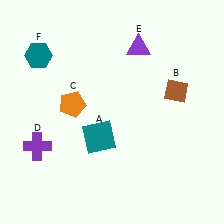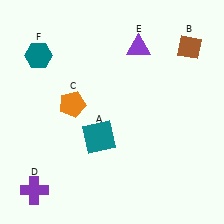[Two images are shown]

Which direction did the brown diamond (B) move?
The brown diamond (B) moved up.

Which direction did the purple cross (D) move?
The purple cross (D) moved down.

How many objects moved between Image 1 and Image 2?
2 objects moved between the two images.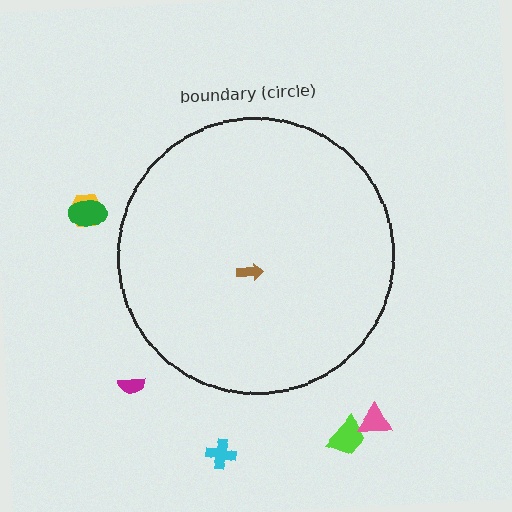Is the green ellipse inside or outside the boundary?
Outside.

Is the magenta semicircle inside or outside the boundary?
Outside.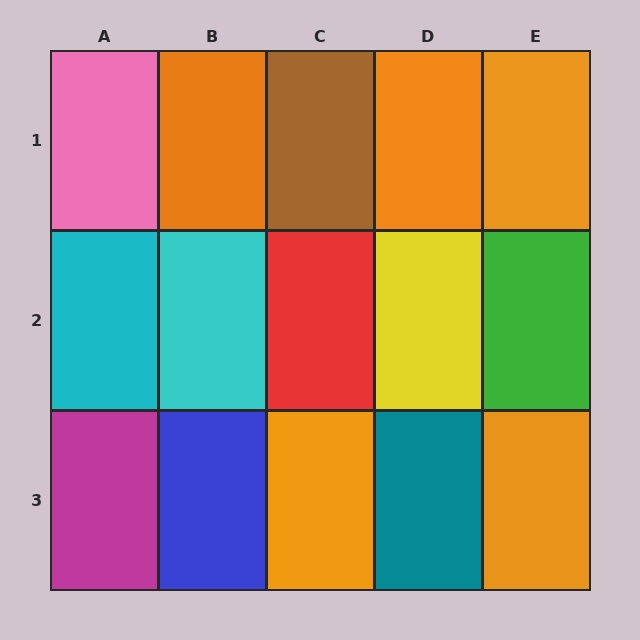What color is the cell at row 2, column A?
Cyan.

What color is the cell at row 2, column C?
Red.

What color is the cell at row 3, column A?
Magenta.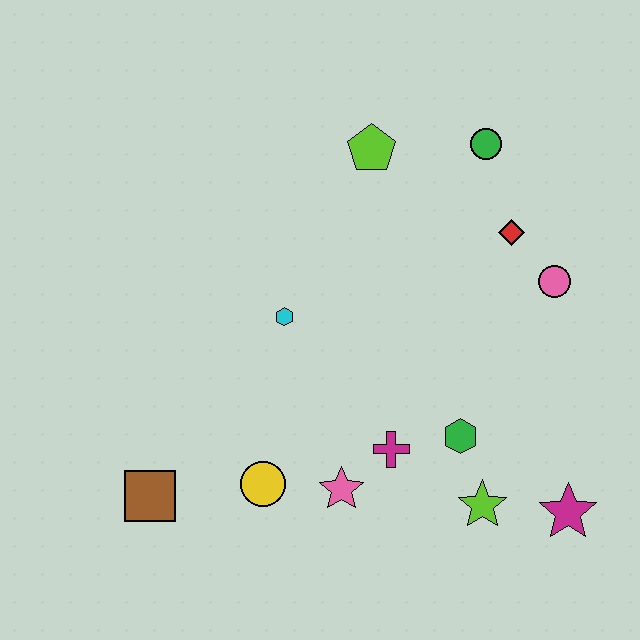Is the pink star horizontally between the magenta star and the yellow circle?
Yes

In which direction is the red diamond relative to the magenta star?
The red diamond is above the magenta star.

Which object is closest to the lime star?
The green hexagon is closest to the lime star.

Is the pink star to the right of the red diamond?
No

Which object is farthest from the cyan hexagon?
The magenta star is farthest from the cyan hexagon.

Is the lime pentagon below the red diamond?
No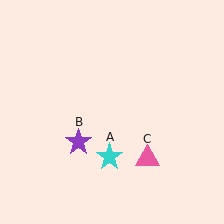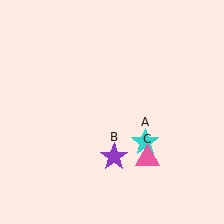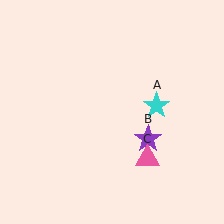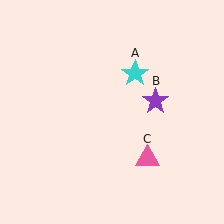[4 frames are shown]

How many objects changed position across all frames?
2 objects changed position: cyan star (object A), purple star (object B).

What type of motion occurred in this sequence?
The cyan star (object A), purple star (object B) rotated counterclockwise around the center of the scene.